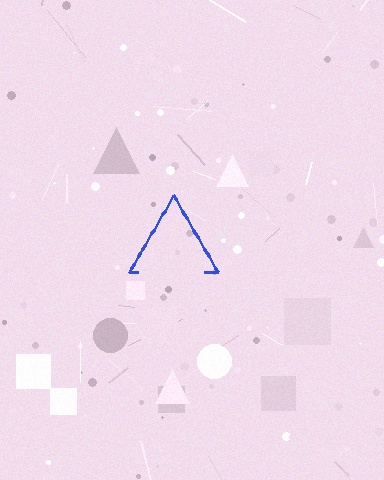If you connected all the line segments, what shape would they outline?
They would outline a triangle.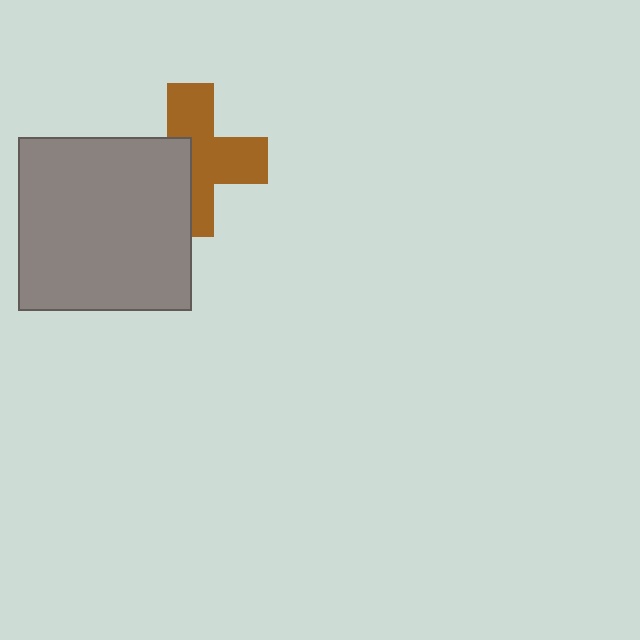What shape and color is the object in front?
The object in front is a gray square.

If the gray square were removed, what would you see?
You would see the complete brown cross.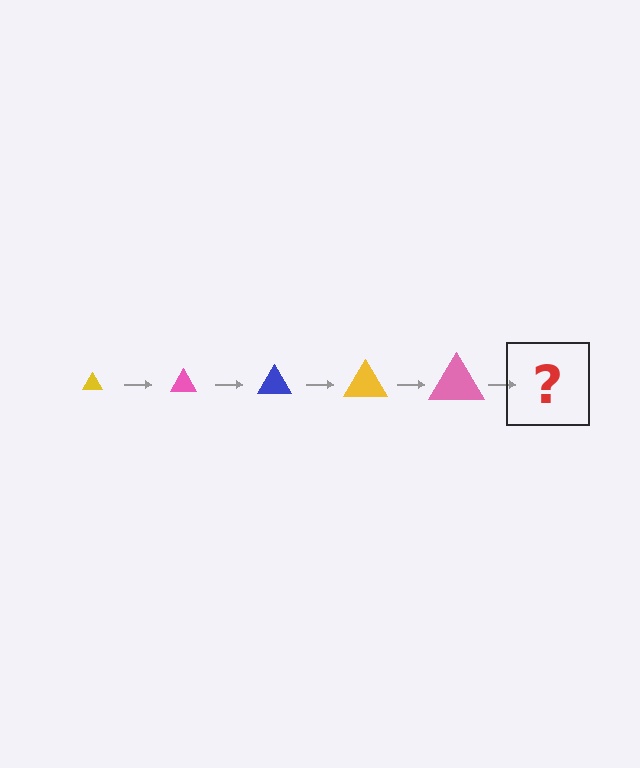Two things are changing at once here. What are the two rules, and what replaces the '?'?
The two rules are that the triangle grows larger each step and the color cycles through yellow, pink, and blue. The '?' should be a blue triangle, larger than the previous one.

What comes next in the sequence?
The next element should be a blue triangle, larger than the previous one.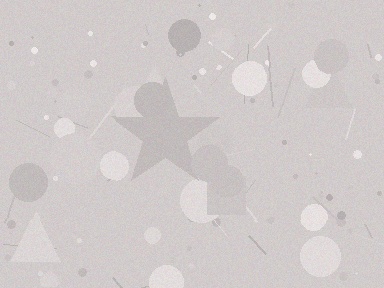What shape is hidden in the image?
A star is hidden in the image.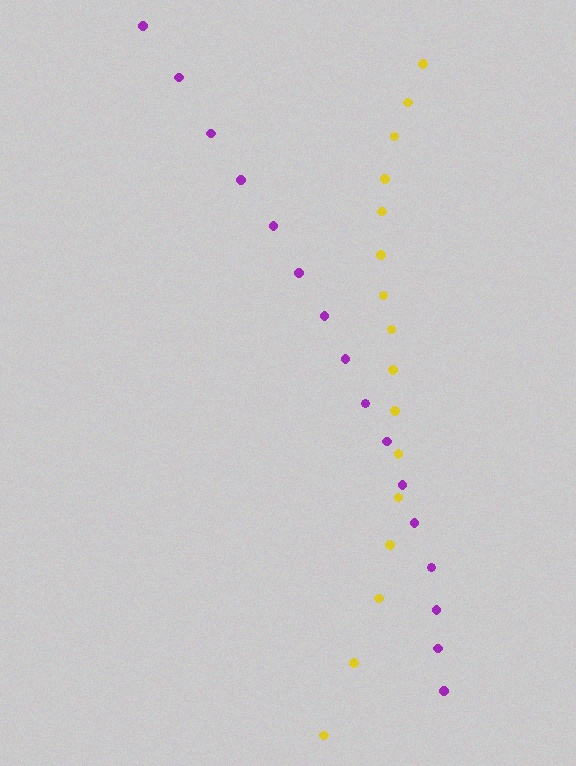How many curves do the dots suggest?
There are 2 distinct paths.